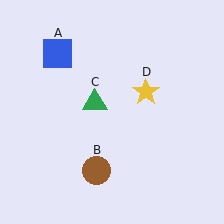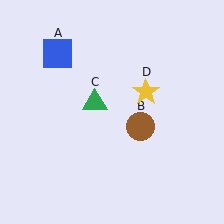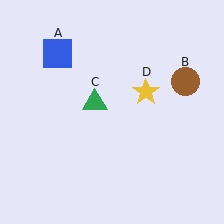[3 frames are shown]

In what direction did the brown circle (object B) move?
The brown circle (object B) moved up and to the right.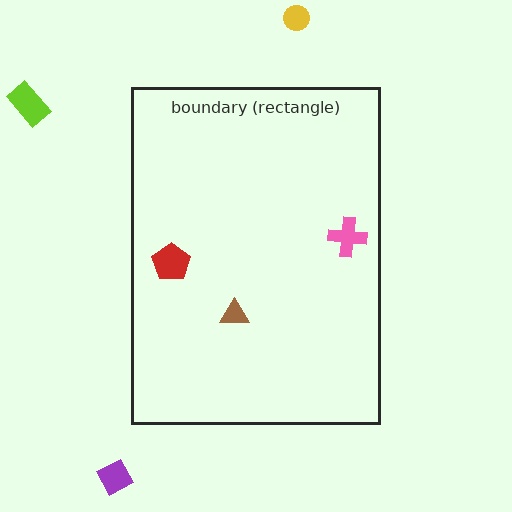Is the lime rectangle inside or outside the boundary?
Outside.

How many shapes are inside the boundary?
3 inside, 3 outside.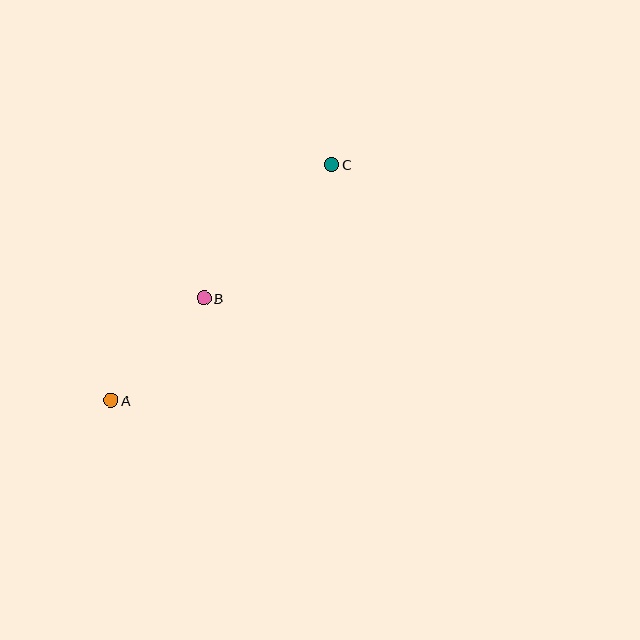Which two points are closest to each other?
Points A and B are closest to each other.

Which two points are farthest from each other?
Points A and C are farthest from each other.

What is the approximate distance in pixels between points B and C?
The distance between B and C is approximately 185 pixels.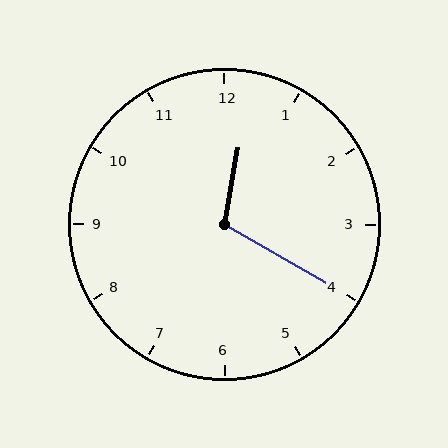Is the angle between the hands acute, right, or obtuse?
It is obtuse.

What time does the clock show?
12:20.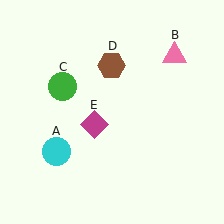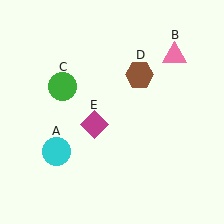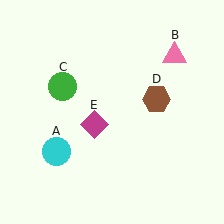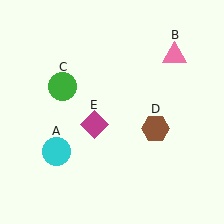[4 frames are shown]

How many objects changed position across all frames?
1 object changed position: brown hexagon (object D).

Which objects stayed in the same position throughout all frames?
Cyan circle (object A) and pink triangle (object B) and green circle (object C) and magenta diamond (object E) remained stationary.